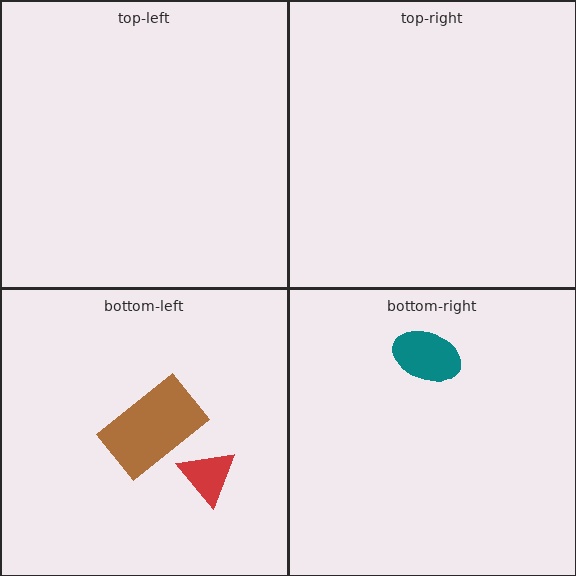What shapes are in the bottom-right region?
The teal ellipse.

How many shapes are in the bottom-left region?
2.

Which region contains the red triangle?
The bottom-left region.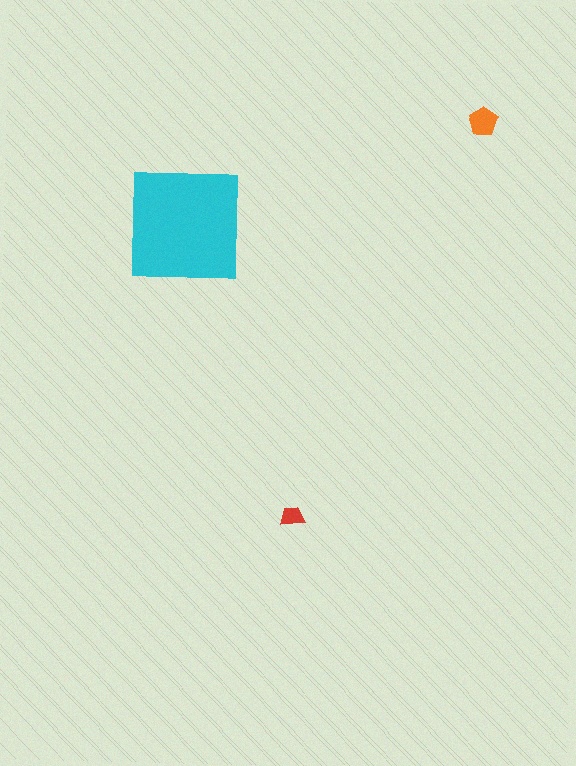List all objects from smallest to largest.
The red trapezoid, the orange pentagon, the cyan square.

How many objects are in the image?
There are 3 objects in the image.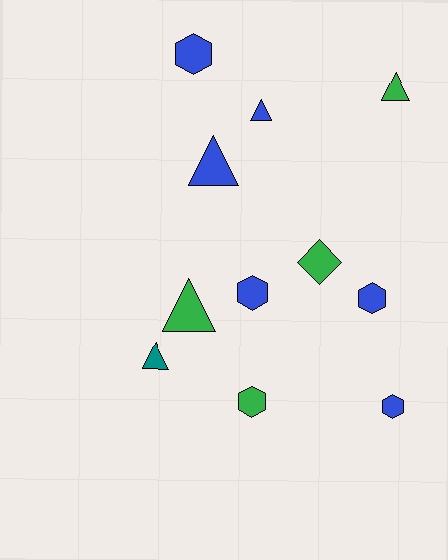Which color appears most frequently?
Blue, with 6 objects.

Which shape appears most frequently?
Hexagon, with 5 objects.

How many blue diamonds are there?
There are no blue diamonds.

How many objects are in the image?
There are 11 objects.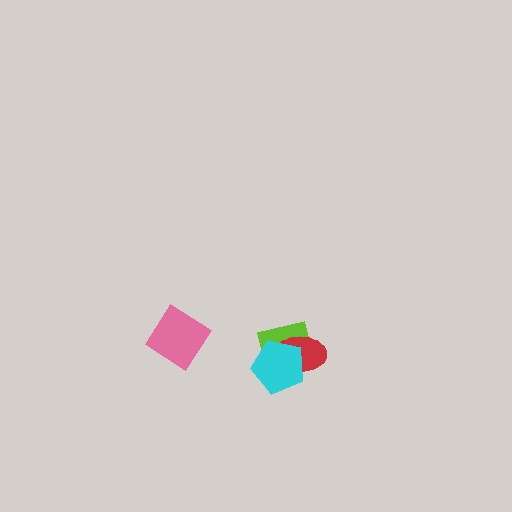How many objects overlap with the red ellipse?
2 objects overlap with the red ellipse.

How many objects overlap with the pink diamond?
0 objects overlap with the pink diamond.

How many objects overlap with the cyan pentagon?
2 objects overlap with the cyan pentagon.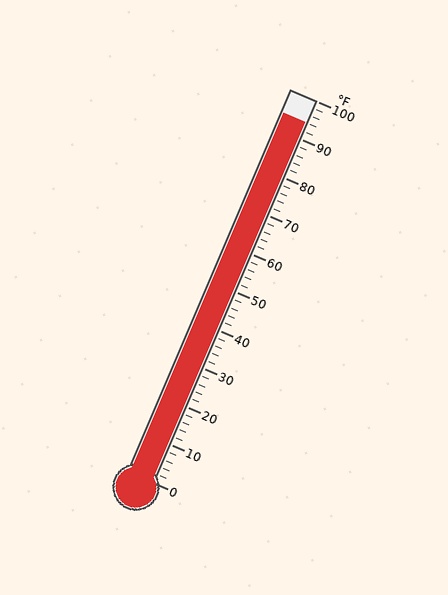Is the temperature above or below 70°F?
The temperature is above 70°F.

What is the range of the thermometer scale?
The thermometer scale ranges from 0°F to 100°F.